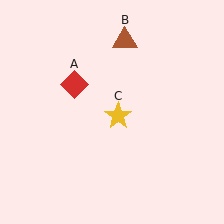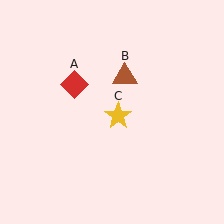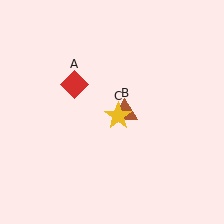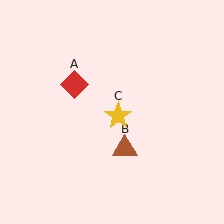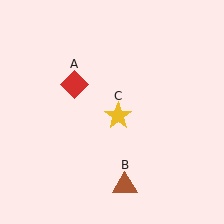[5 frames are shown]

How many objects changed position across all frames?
1 object changed position: brown triangle (object B).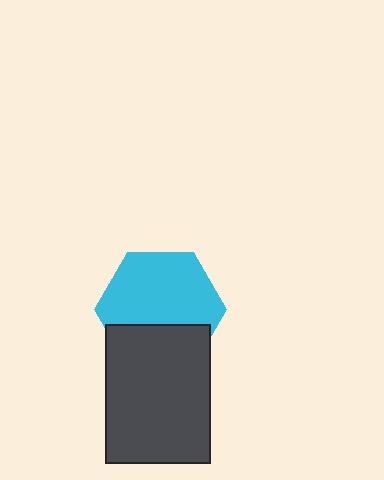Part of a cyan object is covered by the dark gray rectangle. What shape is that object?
It is a hexagon.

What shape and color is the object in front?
The object in front is a dark gray rectangle.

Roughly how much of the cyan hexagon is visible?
Most of it is visible (roughly 66%).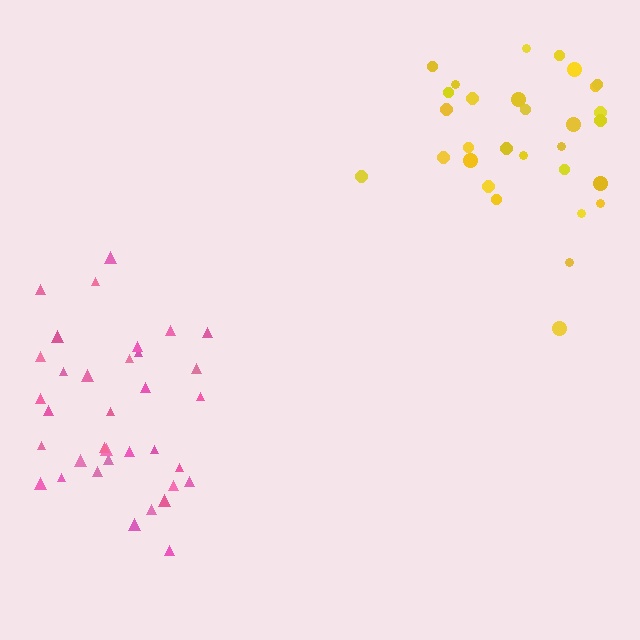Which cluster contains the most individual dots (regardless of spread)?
Pink (35).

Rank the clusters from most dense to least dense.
pink, yellow.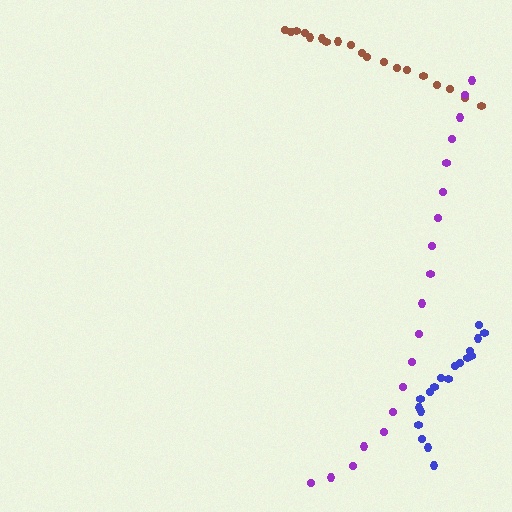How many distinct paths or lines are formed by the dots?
There are 3 distinct paths.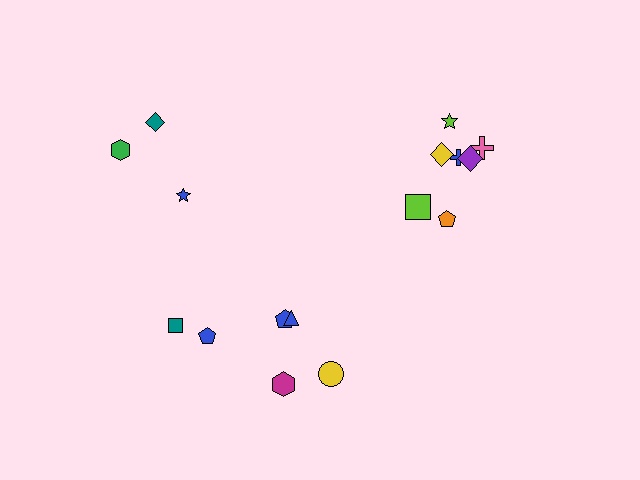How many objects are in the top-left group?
There are 3 objects.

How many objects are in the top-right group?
There are 7 objects.